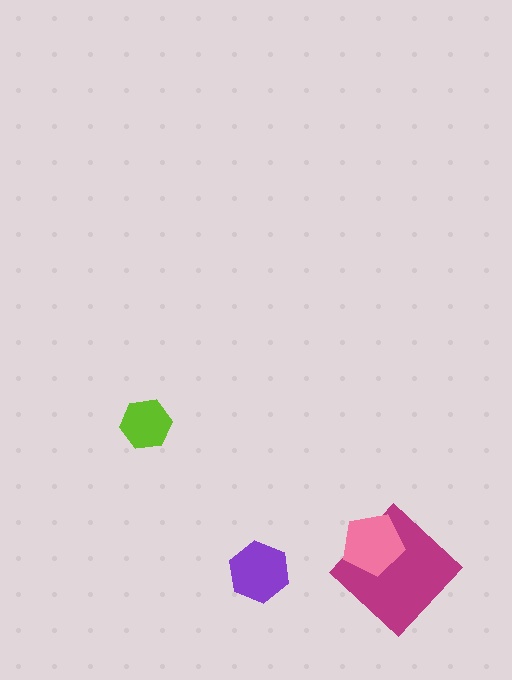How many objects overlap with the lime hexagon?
0 objects overlap with the lime hexagon.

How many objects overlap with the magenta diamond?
1 object overlaps with the magenta diamond.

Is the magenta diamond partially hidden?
Yes, it is partially covered by another shape.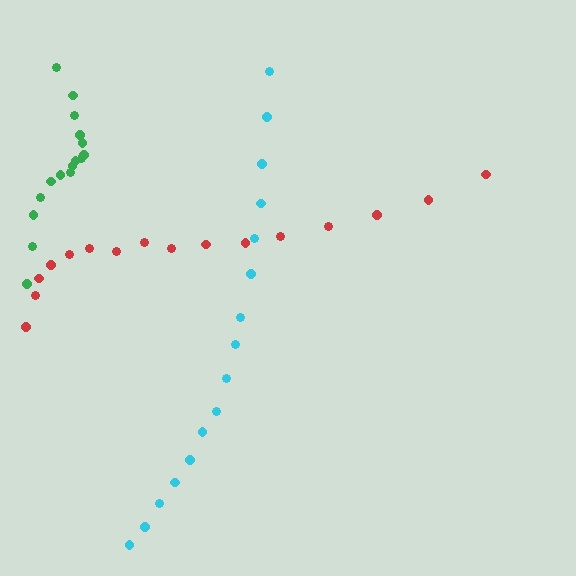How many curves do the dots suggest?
There are 3 distinct paths.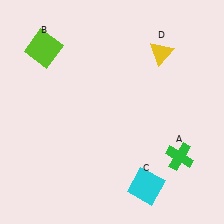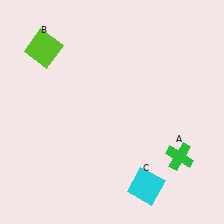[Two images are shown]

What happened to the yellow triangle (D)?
The yellow triangle (D) was removed in Image 2. It was in the top-right area of Image 1.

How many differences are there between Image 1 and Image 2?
There is 1 difference between the two images.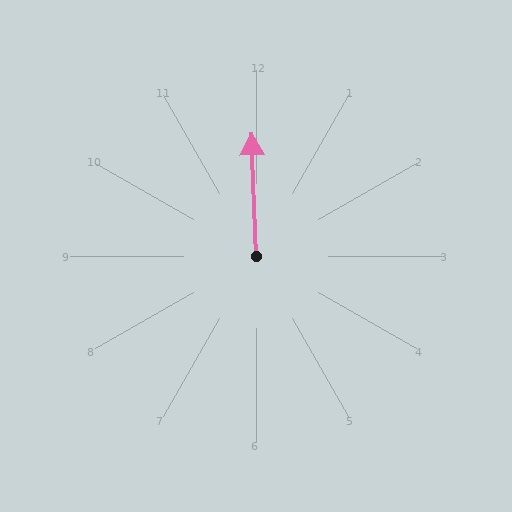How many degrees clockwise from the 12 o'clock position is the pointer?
Approximately 358 degrees.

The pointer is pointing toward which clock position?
Roughly 12 o'clock.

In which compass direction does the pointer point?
North.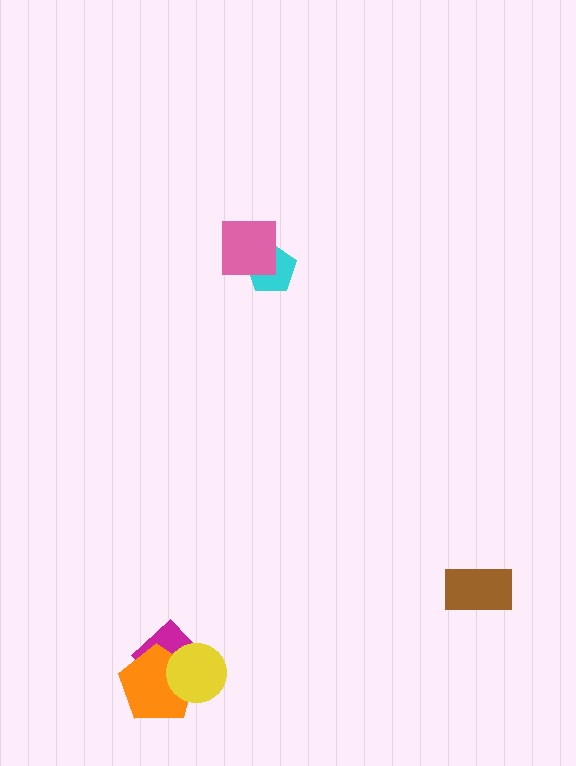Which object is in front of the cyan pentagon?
The pink square is in front of the cyan pentagon.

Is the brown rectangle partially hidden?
No, no other shape covers it.